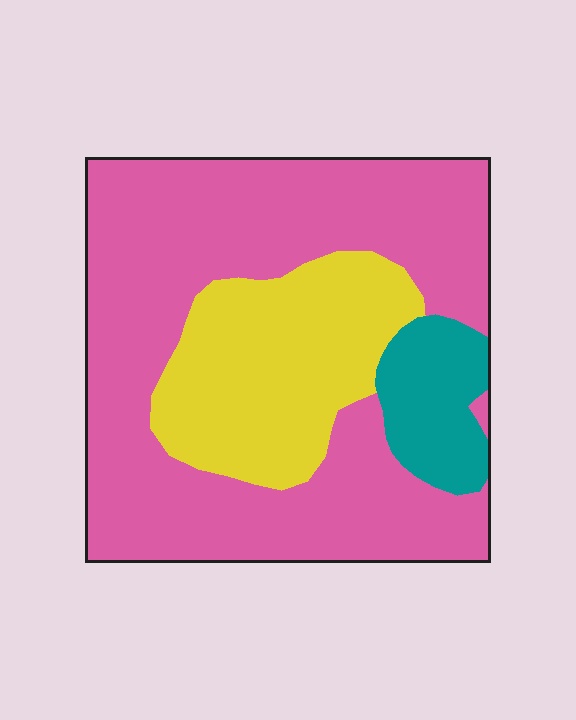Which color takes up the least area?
Teal, at roughly 10%.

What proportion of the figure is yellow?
Yellow takes up about one quarter (1/4) of the figure.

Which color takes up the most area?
Pink, at roughly 65%.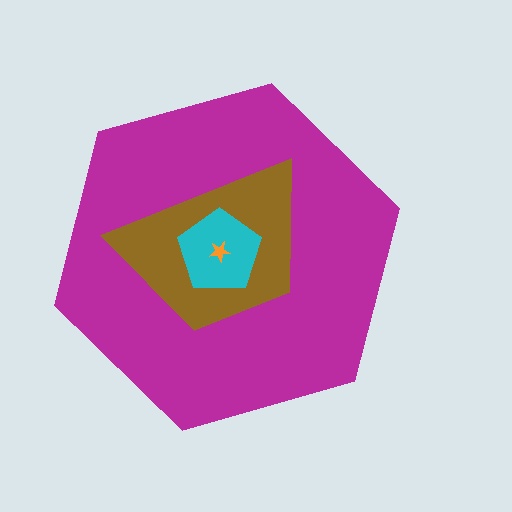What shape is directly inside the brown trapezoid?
The cyan pentagon.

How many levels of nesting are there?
4.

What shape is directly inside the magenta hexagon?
The brown trapezoid.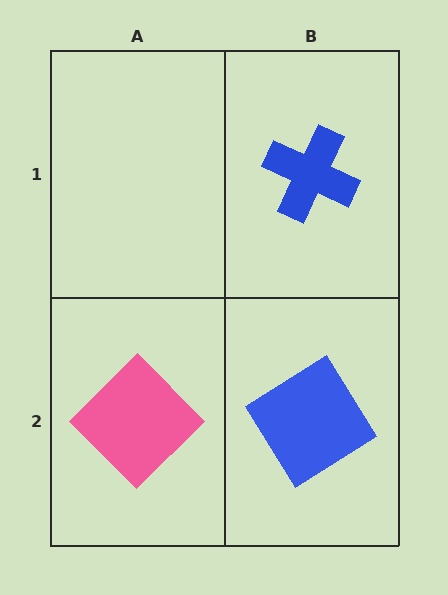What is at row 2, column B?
A blue diamond.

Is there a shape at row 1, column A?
No, that cell is empty.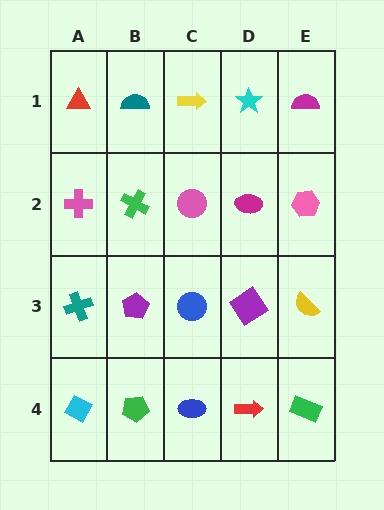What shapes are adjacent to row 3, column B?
A green cross (row 2, column B), a green pentagon (row 4, column B), a teal cross (row 3, column A), a blue circle (row 3, column C).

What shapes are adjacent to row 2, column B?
A teal semicircle (row 1, column B), a purple pentagon (row 3, column B), a pink cross (row 2, column A), a pink circle (row 2, column C).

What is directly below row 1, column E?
A pink hexagon.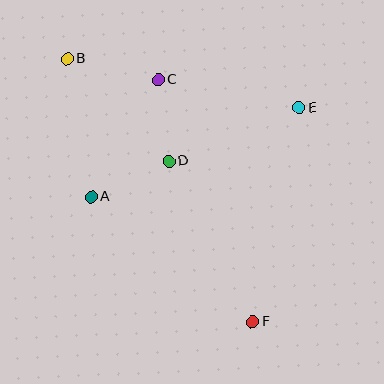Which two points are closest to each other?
Points C and D are closest to each other.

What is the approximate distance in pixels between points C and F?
The distance between C and F is approximately 260 pixels.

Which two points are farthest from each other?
Points B and F are farthest from each other.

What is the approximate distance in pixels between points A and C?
The distance between A and C is approximately 135 pixels.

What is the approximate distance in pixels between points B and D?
The distance between B and D is approximately 145 pixels.